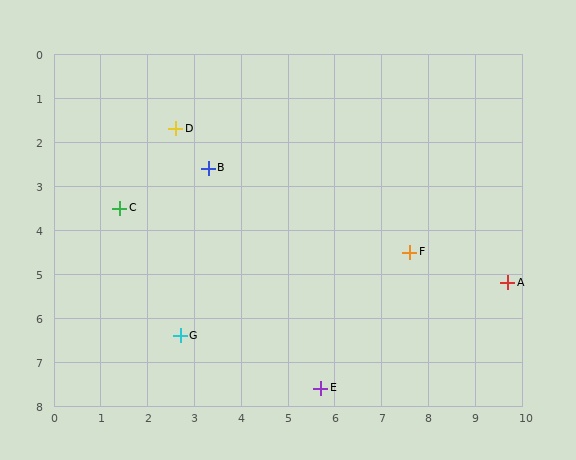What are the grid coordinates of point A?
Point A is at approximately (9.7, 5.2).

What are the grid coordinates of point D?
Point D is at approximately (2.6, 1.7).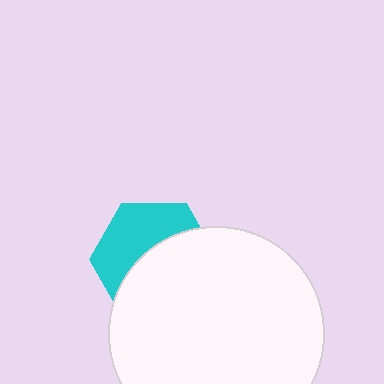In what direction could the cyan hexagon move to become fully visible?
The cyan hexagon could move up. That would shift it out from behind the white circle entirely.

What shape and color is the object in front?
The object in front is a white circle.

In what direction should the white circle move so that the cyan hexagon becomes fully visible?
The white circle should move down. That is the shortest direction to clear the overlap and leave the cyan hexagon fully visible.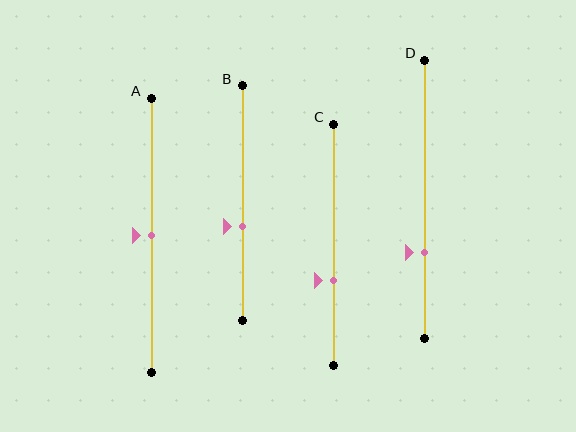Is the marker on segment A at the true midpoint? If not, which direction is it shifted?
Yes, the marker on segment A is at the true midpoint.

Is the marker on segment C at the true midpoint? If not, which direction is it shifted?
No, the marker on segment C is shifted downward by about 15% of the segment length.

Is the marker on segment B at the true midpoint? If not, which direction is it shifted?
No, the marker on segment B is shifted downward by about 10% of the segment length.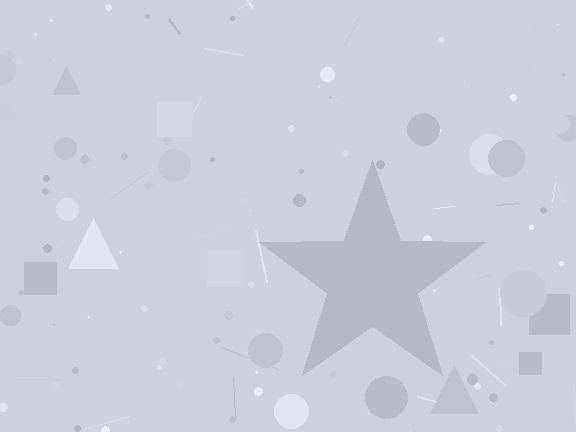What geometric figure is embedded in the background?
A star is embedded in the background.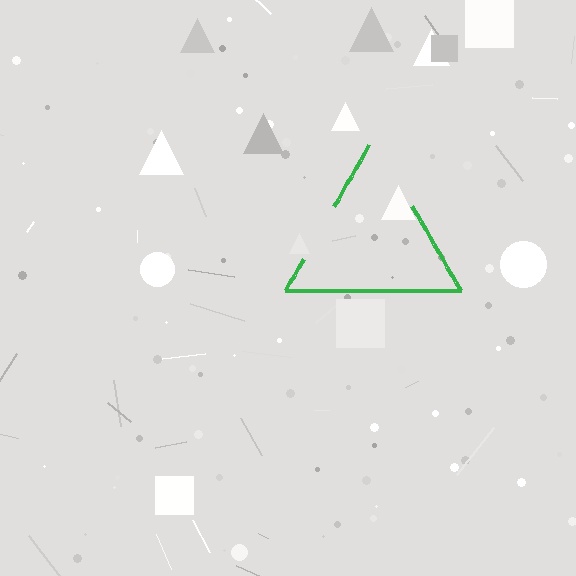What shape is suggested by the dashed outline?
The dashed outline suggests a triangle.